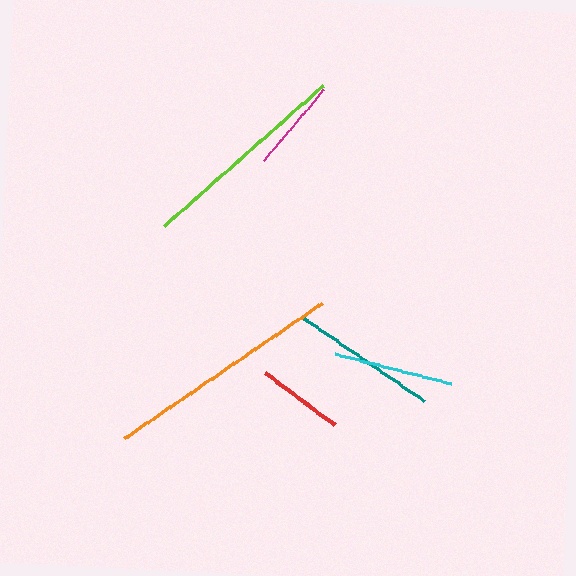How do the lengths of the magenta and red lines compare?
The magenta and red lines are approximately the same length.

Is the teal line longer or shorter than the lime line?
The lime line is longer than the teal line.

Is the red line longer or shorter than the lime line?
The lime line is longer than the red line.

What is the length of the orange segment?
The orange segment is approximately 240 pixels long.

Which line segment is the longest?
The orange line is the longest at approximately 240 pixels.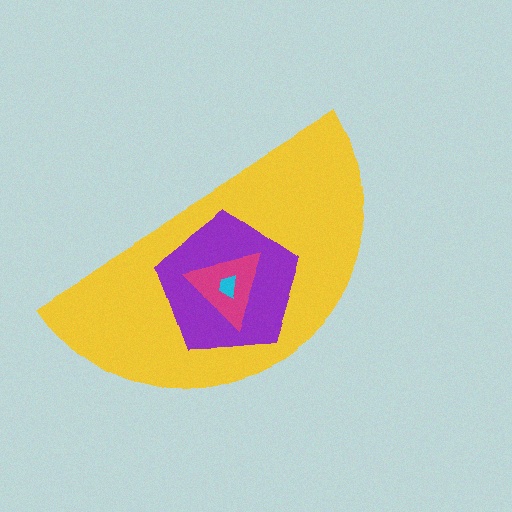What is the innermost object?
The cyan trapezoid.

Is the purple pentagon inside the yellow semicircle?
Yes.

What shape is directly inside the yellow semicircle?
The purple pentagon.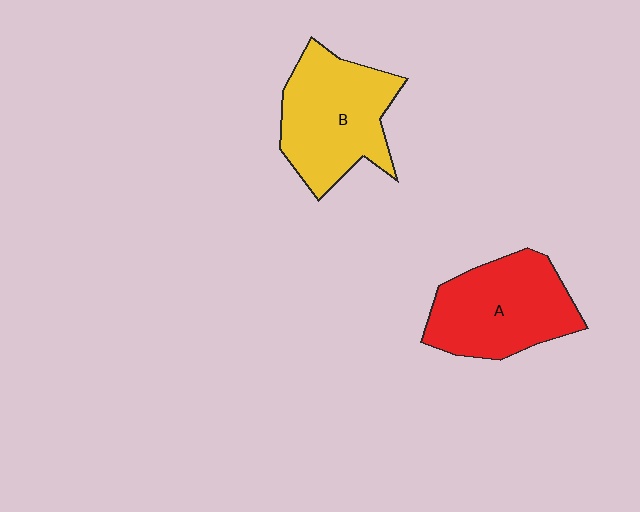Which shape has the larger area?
Shape B (yellow).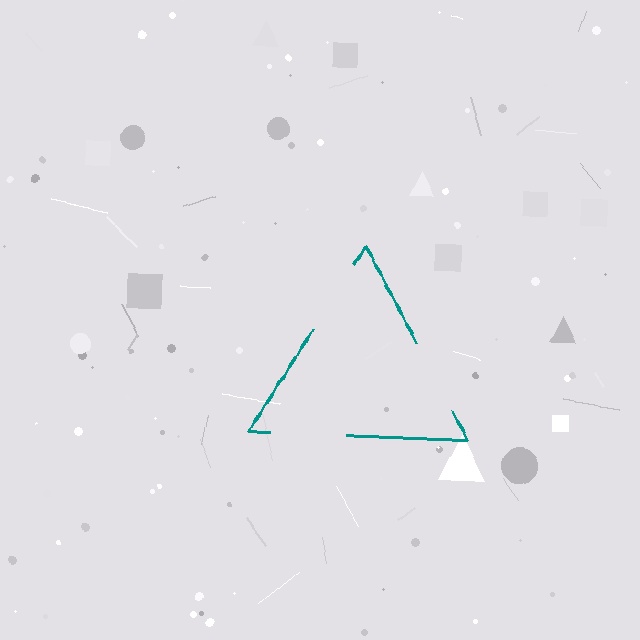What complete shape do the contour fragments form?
The contour fragments form a triangle.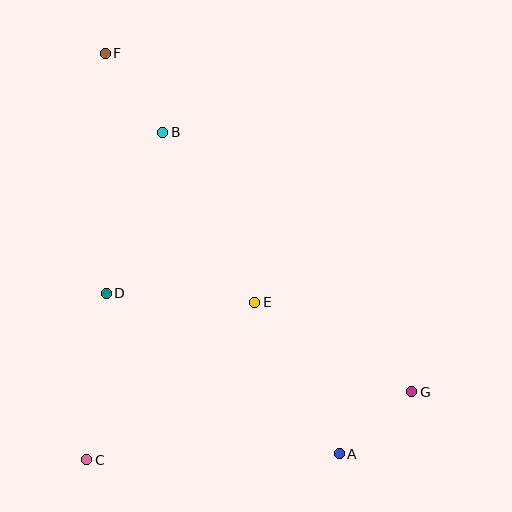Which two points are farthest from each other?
Points A and F are farthest from each other.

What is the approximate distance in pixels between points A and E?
The distance between A and E is approximately 174 pixels.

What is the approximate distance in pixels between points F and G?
The distance between F and G is approximately 456 pixels.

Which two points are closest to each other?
Points A and G are closest to each other.